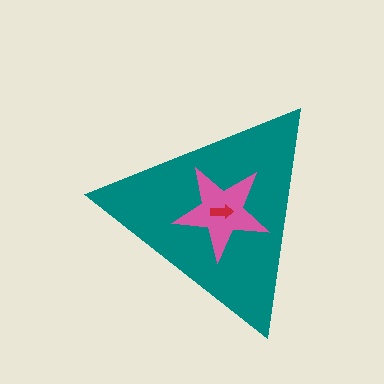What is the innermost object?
The red arrow.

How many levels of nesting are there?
3.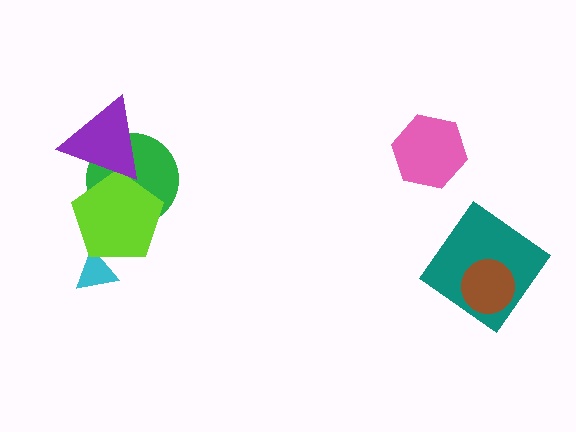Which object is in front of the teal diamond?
The brown circle is in front of the teal diamond.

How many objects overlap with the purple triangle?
2 objects overlap with the purple triangle.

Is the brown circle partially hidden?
No, no other shape covers it.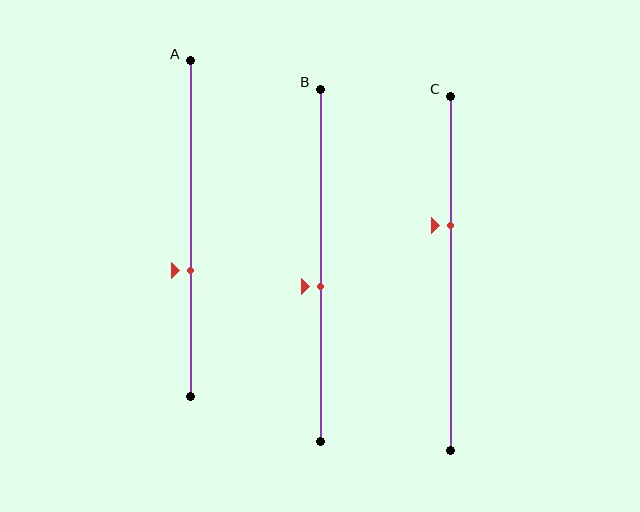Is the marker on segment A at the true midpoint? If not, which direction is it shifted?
No, the marker on segment A is shifted downward by about 12% of the segment length.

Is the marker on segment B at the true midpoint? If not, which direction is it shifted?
No, the marker on segment B is shifted downward by about 6% of the segment length.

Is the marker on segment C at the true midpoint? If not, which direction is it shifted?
No, the marker on segment C is shifted upward by about 14% of the segment length.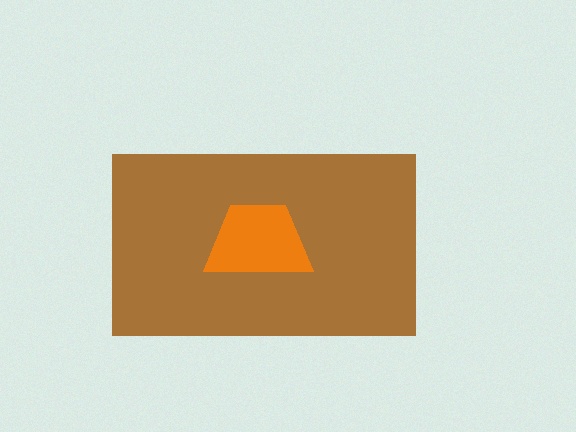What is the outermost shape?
The brown rectangle.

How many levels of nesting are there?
2.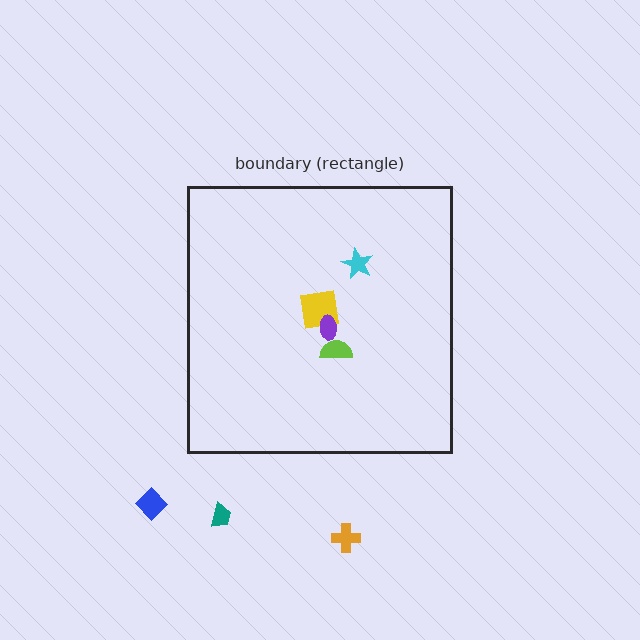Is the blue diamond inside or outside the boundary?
Outside.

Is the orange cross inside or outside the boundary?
Outside.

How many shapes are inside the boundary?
4 inside, 3 outside.